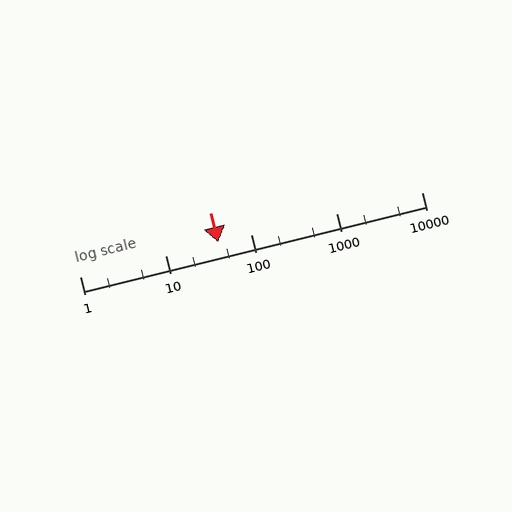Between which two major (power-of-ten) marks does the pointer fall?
The pointer is between 10 and 100.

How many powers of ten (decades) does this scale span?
The scale spans 4 decades, from 1 to 10000.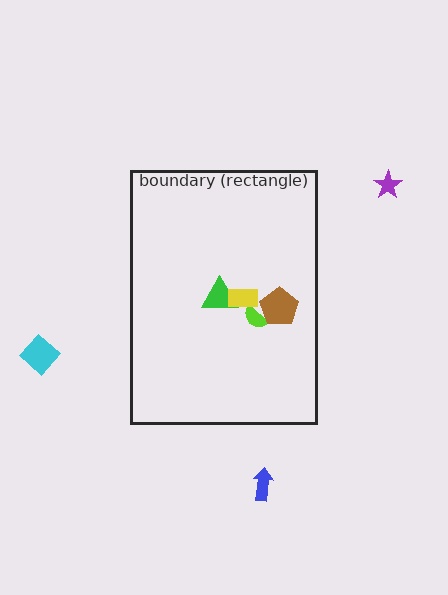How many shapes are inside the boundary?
4 inside, 3 outside.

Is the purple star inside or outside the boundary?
Outside.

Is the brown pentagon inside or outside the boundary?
Inside.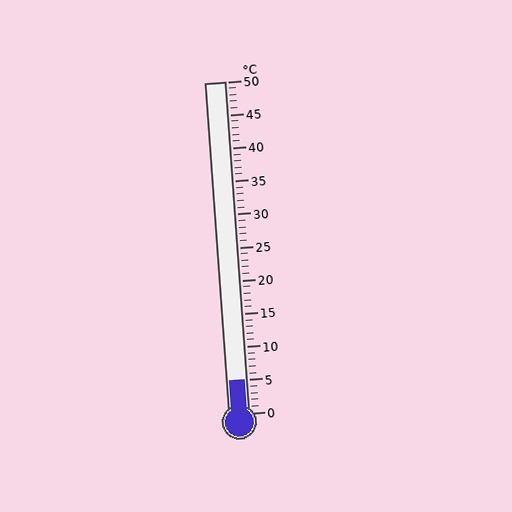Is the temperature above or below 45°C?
The temperature is below 45°C.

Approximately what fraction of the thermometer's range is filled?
The thermometer is filled to approximately 10% of its range.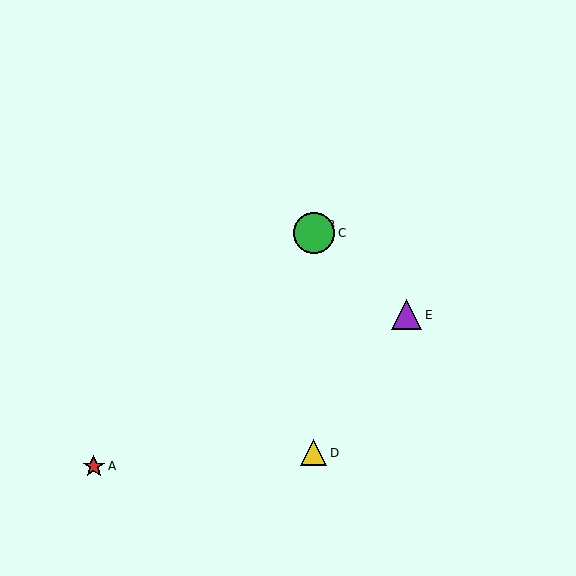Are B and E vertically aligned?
No, B is at x≈314 and E is at x≈406.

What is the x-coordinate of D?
Object D is at x≈314.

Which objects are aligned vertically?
Objects B, C, D are aligned vertically.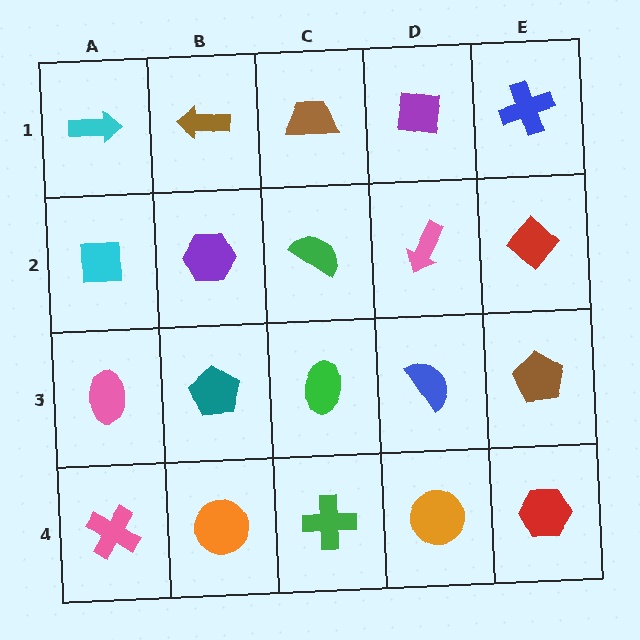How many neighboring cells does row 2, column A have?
3.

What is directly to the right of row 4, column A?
An orange circle.